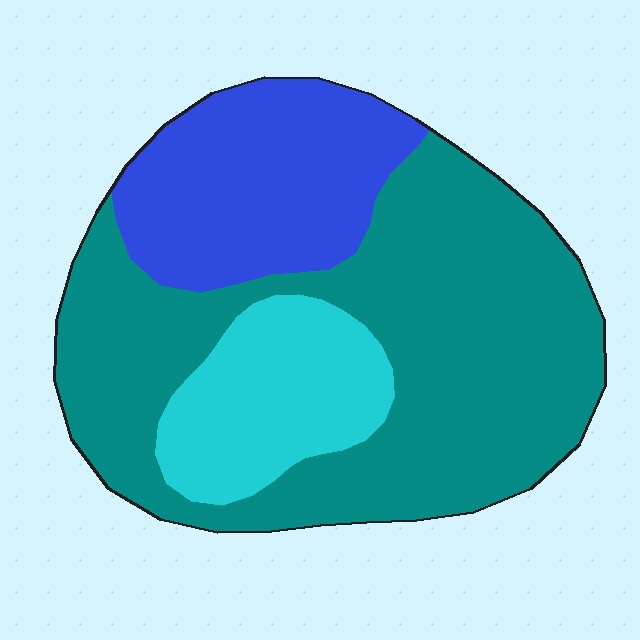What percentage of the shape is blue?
Blue covers roughly 25% of the shape.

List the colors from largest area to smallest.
From largest to smallest: teal, blue, cyan.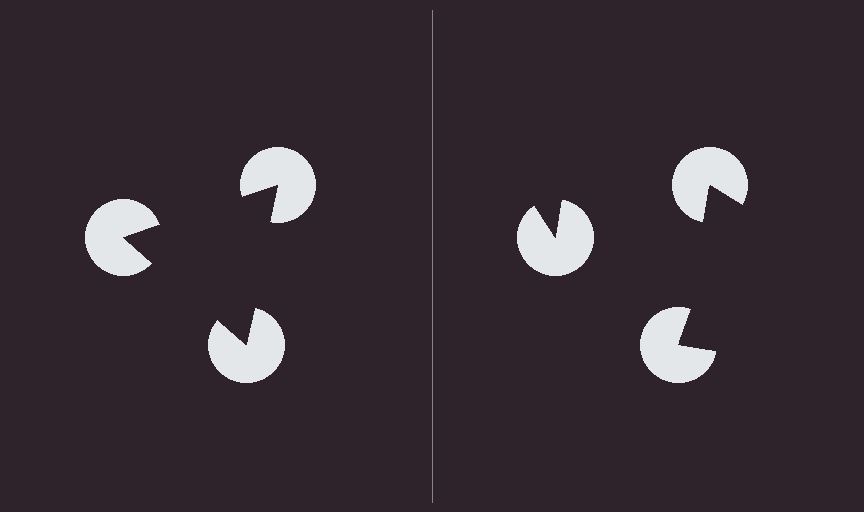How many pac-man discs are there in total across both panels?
6 — 3 on each side.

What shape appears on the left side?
An illusory triangle.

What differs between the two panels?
The pac-man discs are positioned identically on both sides; only the wedge orientations differ. On the left they align to a triangle; on the right they are misaligned.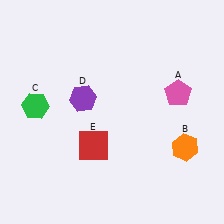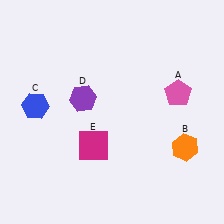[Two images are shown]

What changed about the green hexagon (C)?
In Image 1, C is green. In Image 2, it changed to blue.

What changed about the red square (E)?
In Image 1, E is red. In Image 2, it changed to magenta.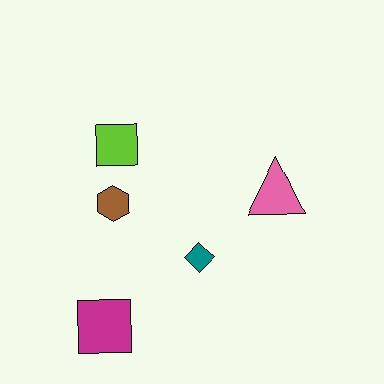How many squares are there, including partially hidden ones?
There are 2 squares.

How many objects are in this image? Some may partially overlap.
There are 5 objects.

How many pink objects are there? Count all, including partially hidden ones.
There is 1 pink object.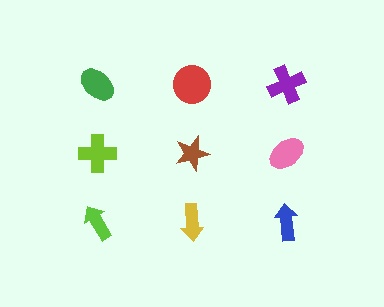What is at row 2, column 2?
A brown star.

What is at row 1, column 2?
A red circle.